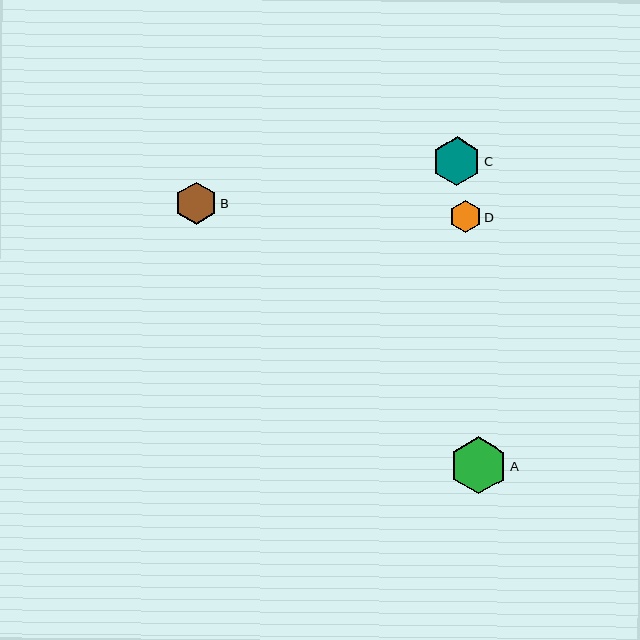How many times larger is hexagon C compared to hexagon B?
Hexagon C is approximately 1.2 times the size of hexagon B.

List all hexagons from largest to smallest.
From largest to smallest: A, C, B, D.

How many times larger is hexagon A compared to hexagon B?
Hexagon A is approximately 1.4 times the size of hexagon B.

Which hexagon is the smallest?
Hexagon D is the smallest with a size of approximately 32 pixels.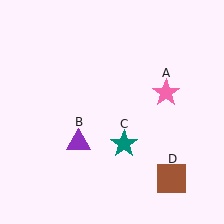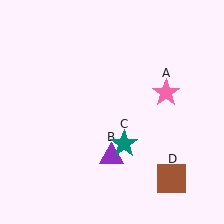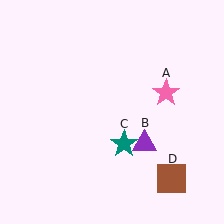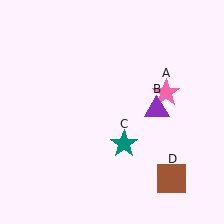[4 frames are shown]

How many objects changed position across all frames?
1 object changed position: purple triangle (object B).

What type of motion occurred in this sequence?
The purple triangle (object B) rotated counterclockwise around the center of the scene.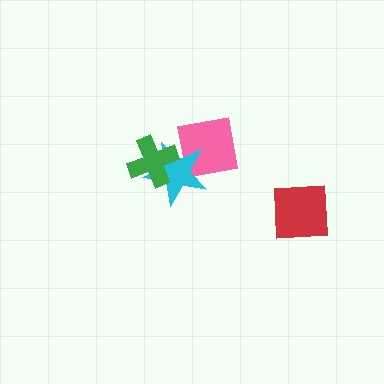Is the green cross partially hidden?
No, no other shape covers it.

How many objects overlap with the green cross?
1 object overlaps with the green cross.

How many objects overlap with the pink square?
1 object overlaps with the pink square.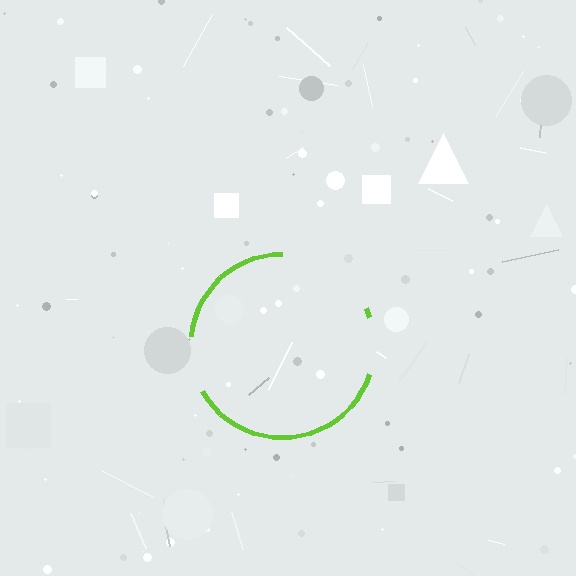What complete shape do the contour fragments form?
The contour fragments form a circle.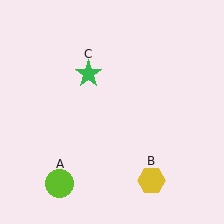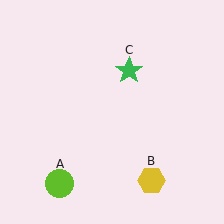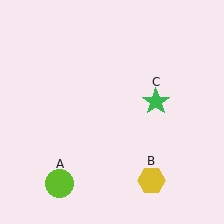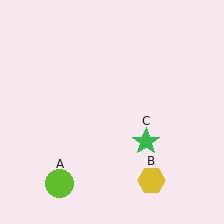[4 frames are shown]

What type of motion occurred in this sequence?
The green star (object C) rotated clockwise around the center of the scene.